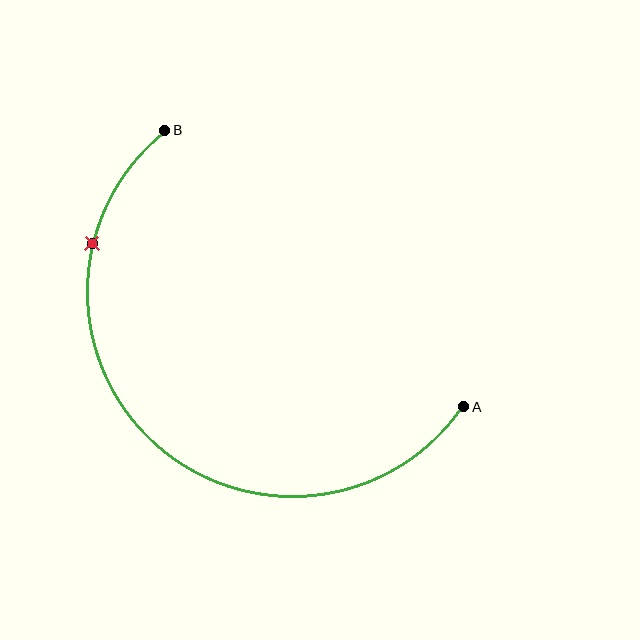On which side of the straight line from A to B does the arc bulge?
The arc bulges below and to the left of the straight line connecting A and B.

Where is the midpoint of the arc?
The arc midpoint is the point on the curve farthest from the straight line joining A and B. It sits below and to the left of that line.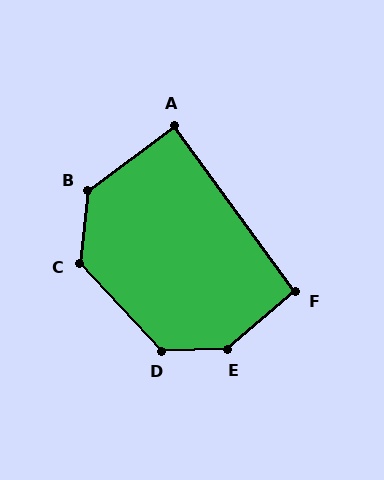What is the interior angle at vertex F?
Approximately 95 degrees (approximately right).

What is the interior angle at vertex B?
Approximately 133 degrees (obtuse).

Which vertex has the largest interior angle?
E, at approximately 141 degrees.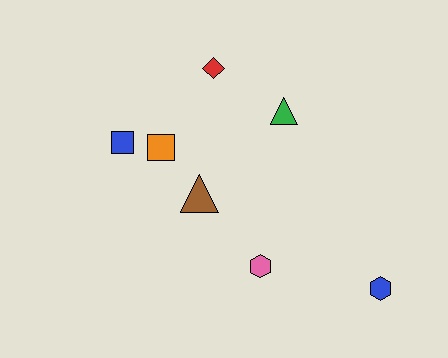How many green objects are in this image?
There is 1 green object.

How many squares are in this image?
There are 2 squares.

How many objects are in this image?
There are 7 objects.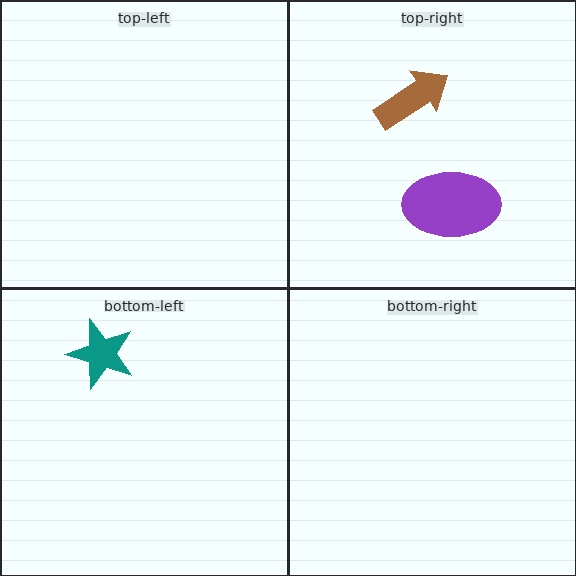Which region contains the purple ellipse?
The top-right region.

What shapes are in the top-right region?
The purple ellipse, the brown arrow.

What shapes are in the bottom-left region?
The teal star.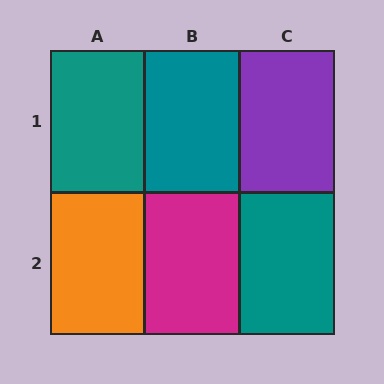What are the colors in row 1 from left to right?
Teal, teal, purple.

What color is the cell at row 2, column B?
Magenta.